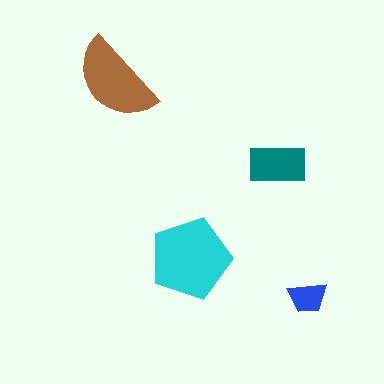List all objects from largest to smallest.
The cyan pentagon, the brown semicircle, the teal rectangle, the blue trapezoid.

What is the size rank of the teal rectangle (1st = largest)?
3rd.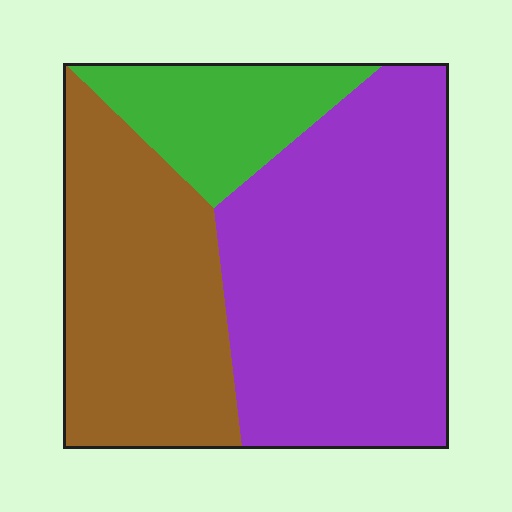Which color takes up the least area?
Green, at roughly 15%.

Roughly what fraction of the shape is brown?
Brown takes up between a quarter and a half of the shape.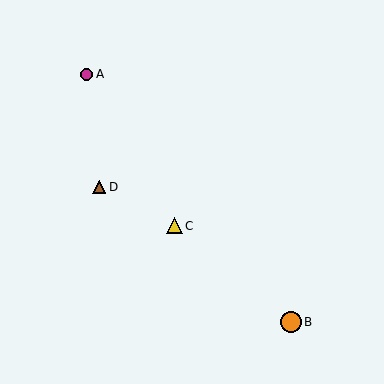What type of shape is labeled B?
Shape B is an orange circle.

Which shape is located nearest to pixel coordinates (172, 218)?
The yellow triangle (labeled C) at (174, 226) is nearest to that location.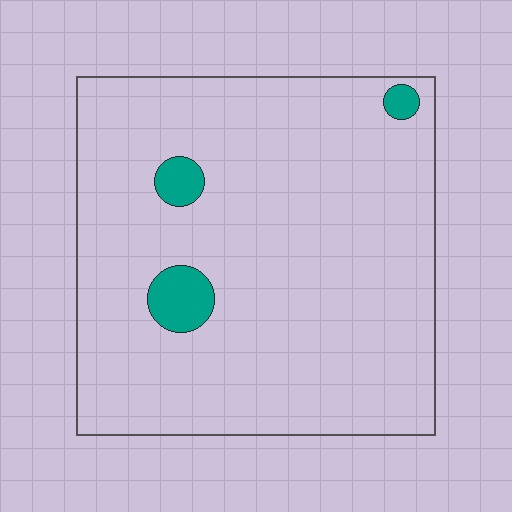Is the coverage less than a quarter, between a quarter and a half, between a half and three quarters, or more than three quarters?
Less than a quarter.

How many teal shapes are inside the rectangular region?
3.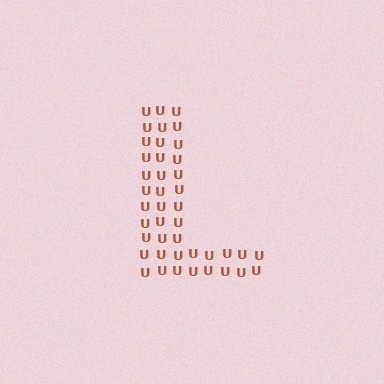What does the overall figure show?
The overall figure shows the letter L.